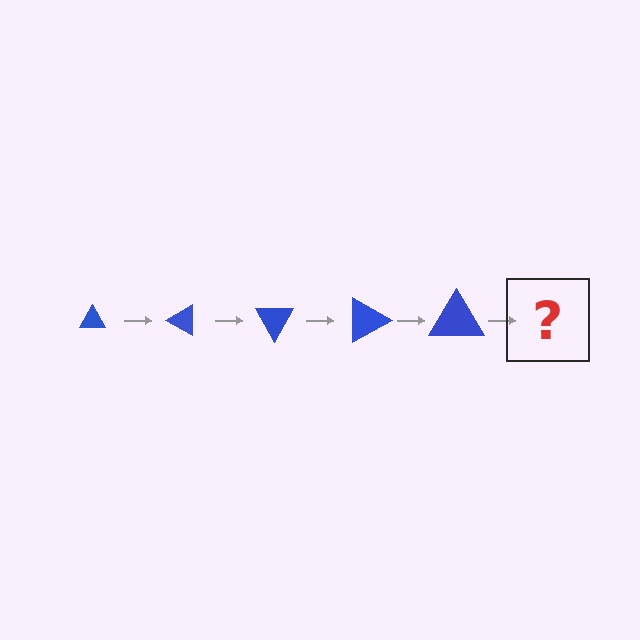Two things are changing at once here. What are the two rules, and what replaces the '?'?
The two rules are that the triangle grows larger each step and it rotates 30 degrees each step. The '?' should be a triangle, larger than the previous one and rotated 150 degrees from the start.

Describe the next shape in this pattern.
It should be a triangle, larger than the previous one and rotated 150 degrees from the start.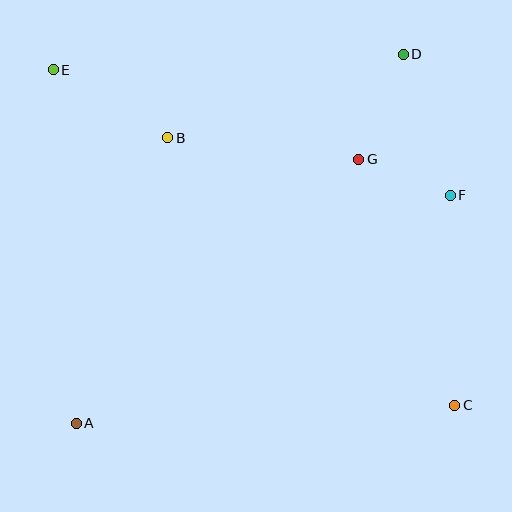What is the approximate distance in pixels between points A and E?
The distance between A and E is approximately 354 pixels.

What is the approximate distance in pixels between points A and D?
The distance between A and D is approximately 493 pixels.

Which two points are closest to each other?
Points F and G are closest to each other.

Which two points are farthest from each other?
Points C and E are farthest from each other.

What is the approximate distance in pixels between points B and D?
The distance between B and D is approximately 250 pixels.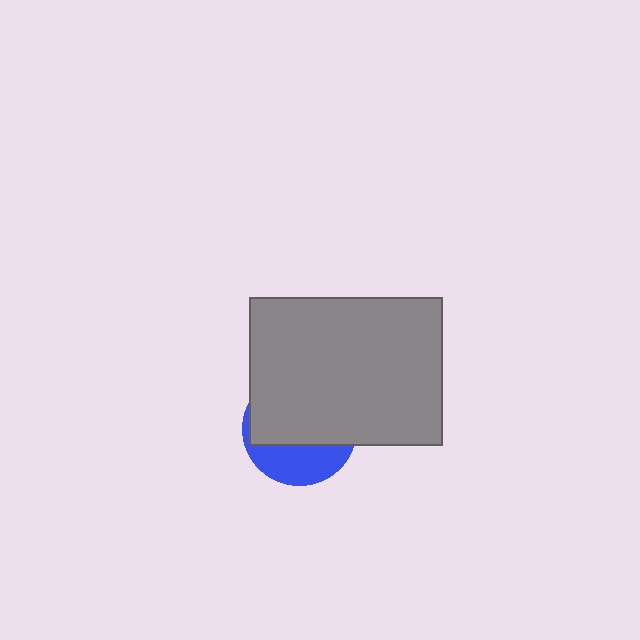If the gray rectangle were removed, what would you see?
You would see the complete blue circle.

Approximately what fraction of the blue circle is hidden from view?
Roughly 66% of the blue circle is hidden behind the gray rectangle.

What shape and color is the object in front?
The object in front is a gray rectangle.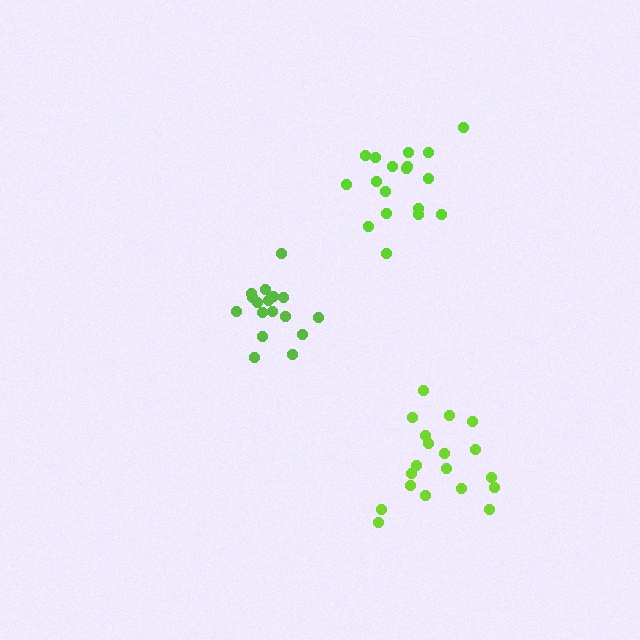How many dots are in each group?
Group 1: 17 dots, Group 2: 19 dots, Group 3: 18 dots (54 total).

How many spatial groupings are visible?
There are 3 spatial groupings.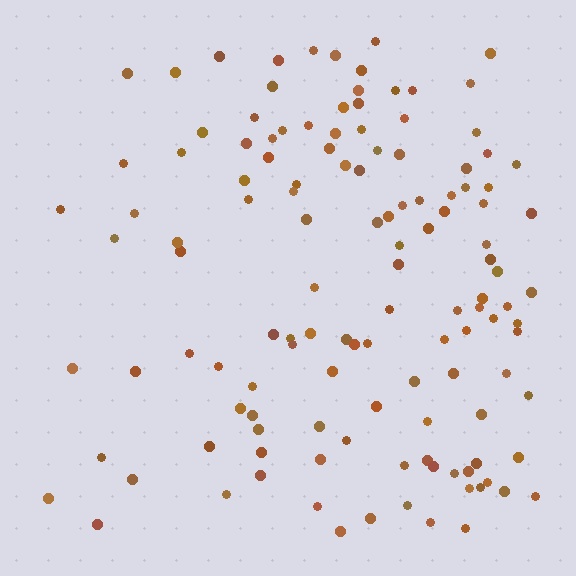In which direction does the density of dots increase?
From left to right, with the right side densest.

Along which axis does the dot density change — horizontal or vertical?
Horizontal.